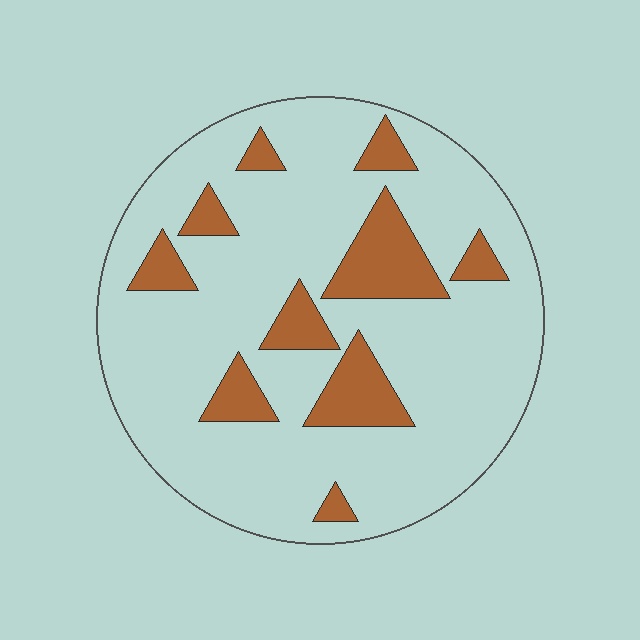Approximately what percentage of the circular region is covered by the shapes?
Approximately 20%.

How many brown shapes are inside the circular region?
10.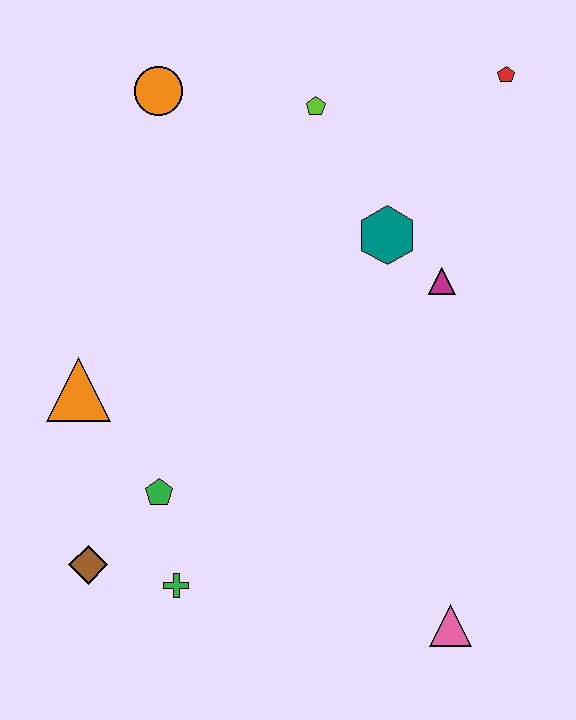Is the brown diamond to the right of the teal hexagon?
No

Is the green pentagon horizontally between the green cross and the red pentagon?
No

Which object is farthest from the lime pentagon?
The pink triangle is farthest from the lime pentagon.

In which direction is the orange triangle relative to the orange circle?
The orange triangle is below the orange circle.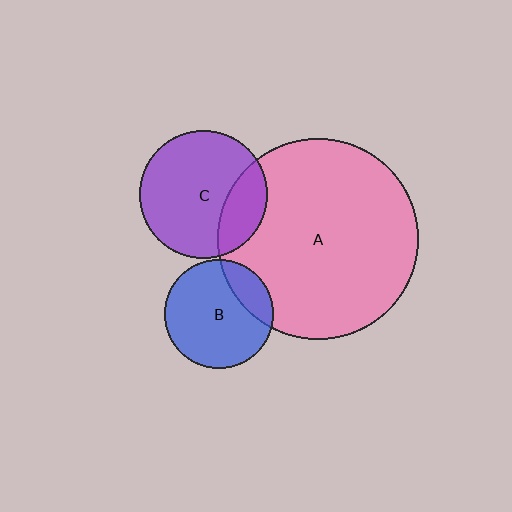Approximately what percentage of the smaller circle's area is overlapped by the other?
Approximately 25%.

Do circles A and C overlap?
Yes.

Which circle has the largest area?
Circle A (pink).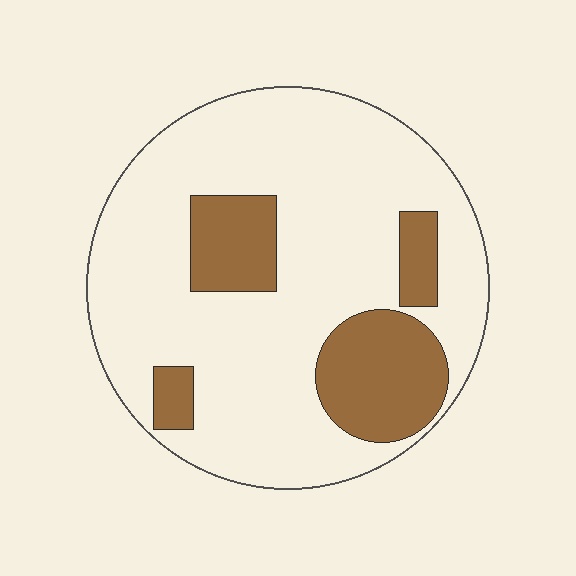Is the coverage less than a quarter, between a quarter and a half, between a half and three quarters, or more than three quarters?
Less than a quarter.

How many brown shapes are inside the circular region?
4.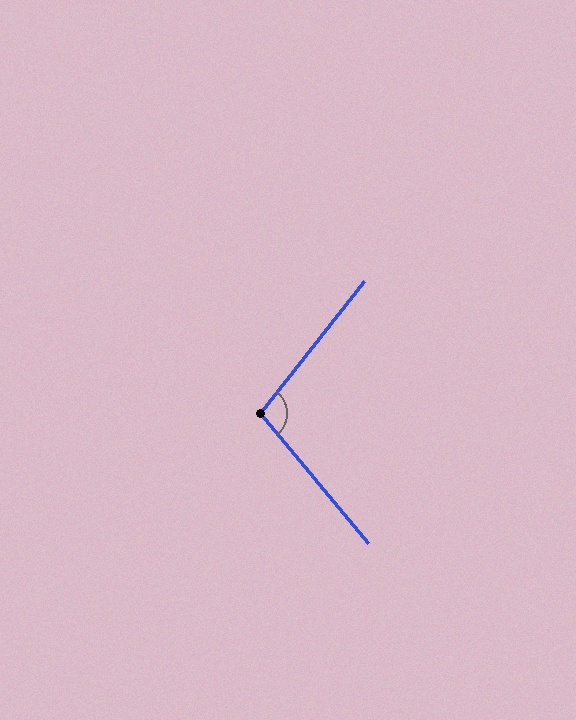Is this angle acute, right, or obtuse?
It is obtuse.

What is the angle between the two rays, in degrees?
Approximately 102 degrees.